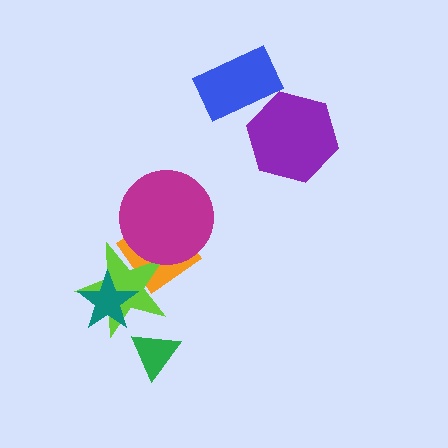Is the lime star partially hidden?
Yes, it is partially covered by another shape.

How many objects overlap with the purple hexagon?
1 object overlaps with the purple hexagon.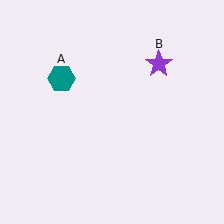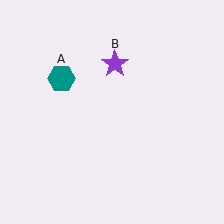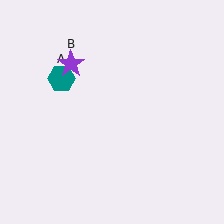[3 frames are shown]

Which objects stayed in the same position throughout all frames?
Teal hexagon (object A) remained stationary.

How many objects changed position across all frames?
1 object changed position: purple star (object B).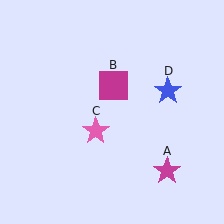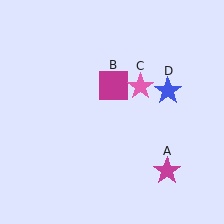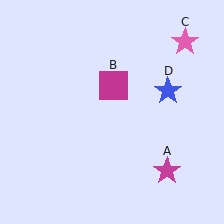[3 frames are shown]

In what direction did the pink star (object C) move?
The pink star (object C) moved up and to the right.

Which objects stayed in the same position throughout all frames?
Magenta star (object A) and magenta square (object B) and blue star (object D) remained stationary.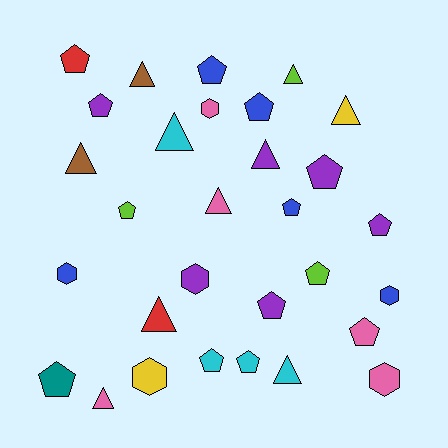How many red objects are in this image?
There are 2 red objects.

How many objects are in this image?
There are 30 objects.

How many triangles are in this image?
There are 10 triangles.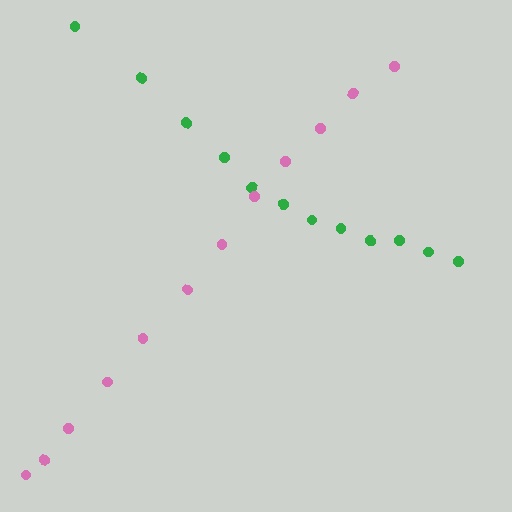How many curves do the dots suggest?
There are 2 distinct paths.